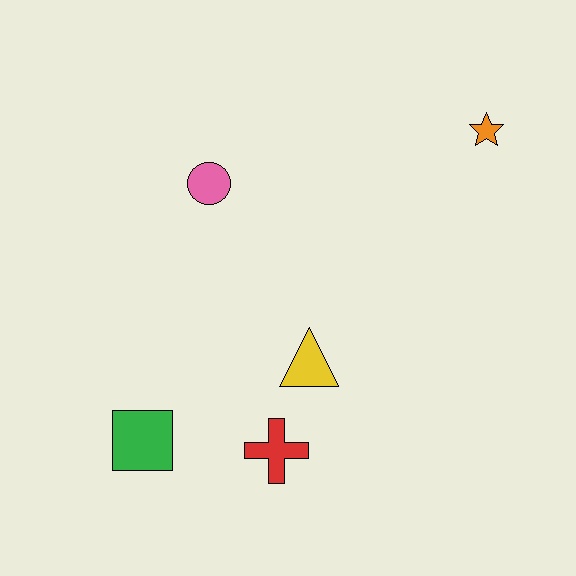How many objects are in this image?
There are 5 objects.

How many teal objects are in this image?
There are no teal objects.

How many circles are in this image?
There is 1 circle.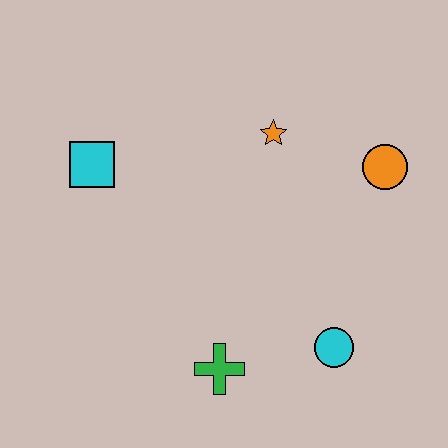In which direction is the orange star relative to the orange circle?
The orange star is to the left of the orange circle.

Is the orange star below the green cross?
No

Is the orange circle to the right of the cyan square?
Yes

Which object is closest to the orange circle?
The orange star is closest to the orange circle.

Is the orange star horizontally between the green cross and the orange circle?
Yes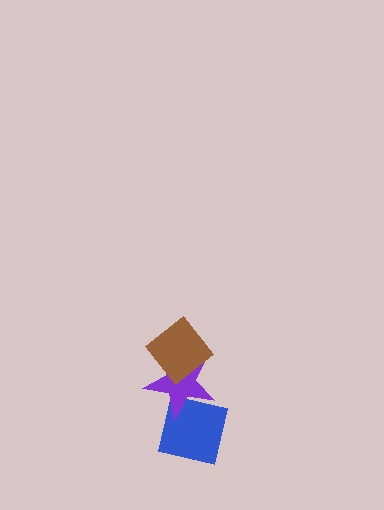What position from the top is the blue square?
The blue square is 3rd from the top.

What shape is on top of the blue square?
The purple star is on top of the blue square.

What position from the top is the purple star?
The purple star is 2nd from the top.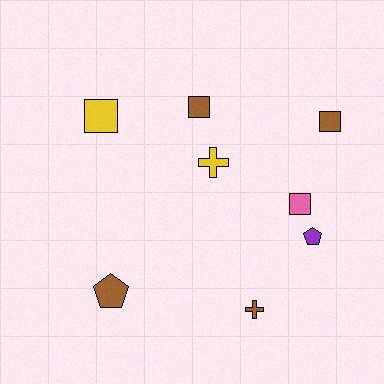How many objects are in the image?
There are 8 objects.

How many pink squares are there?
There is 1 pink square.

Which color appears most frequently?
Brown, with 4 objects.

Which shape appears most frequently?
Square, with 4 objects.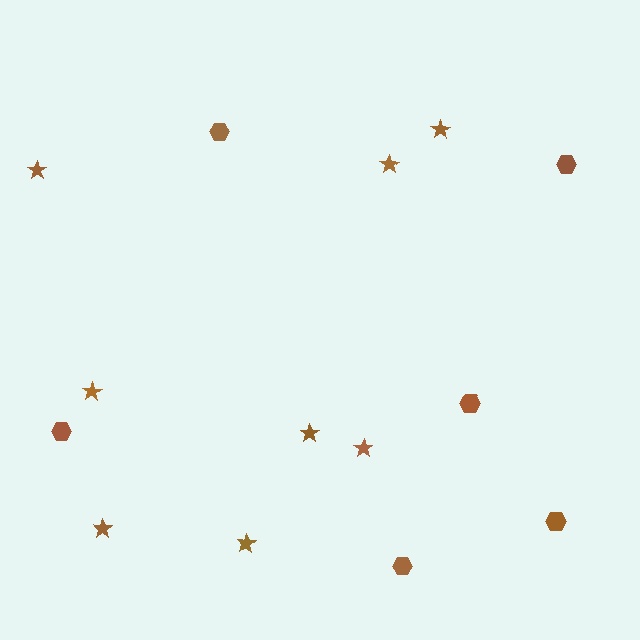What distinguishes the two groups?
There are 2 groups: one group of hexagons (6) and one group of stars (8).